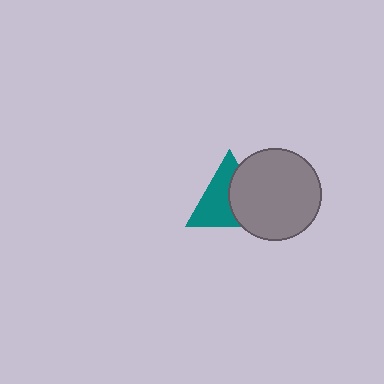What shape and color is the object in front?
The object in front is a gray circle.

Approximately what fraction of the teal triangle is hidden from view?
Roughly 44% of the teal triangle is hidden behind the gray circle.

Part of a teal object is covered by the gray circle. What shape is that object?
It is a triangle.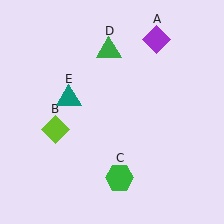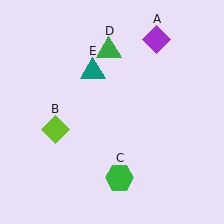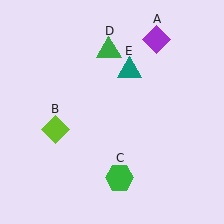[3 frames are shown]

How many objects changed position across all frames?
1 object changed position: teal triangle (object E).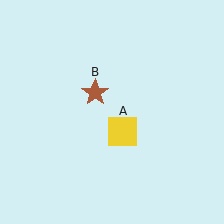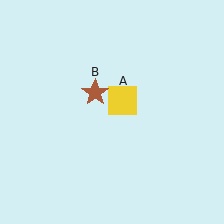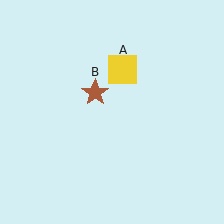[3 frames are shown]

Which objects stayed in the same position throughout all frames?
Brown star (object B) remained stationary.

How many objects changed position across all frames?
1 object changed position: yellow square (object A).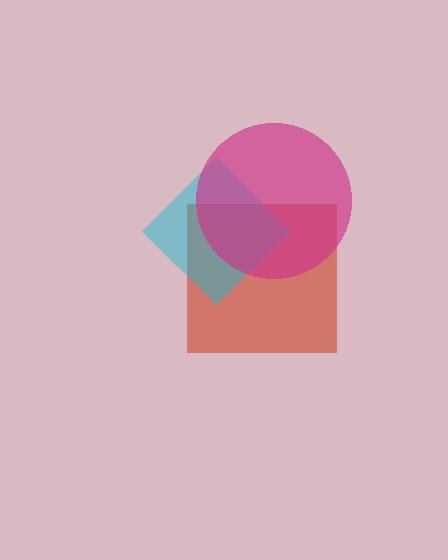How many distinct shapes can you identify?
There are 3 distinct shapes: a red square, a cyan diamond, a magenta circle.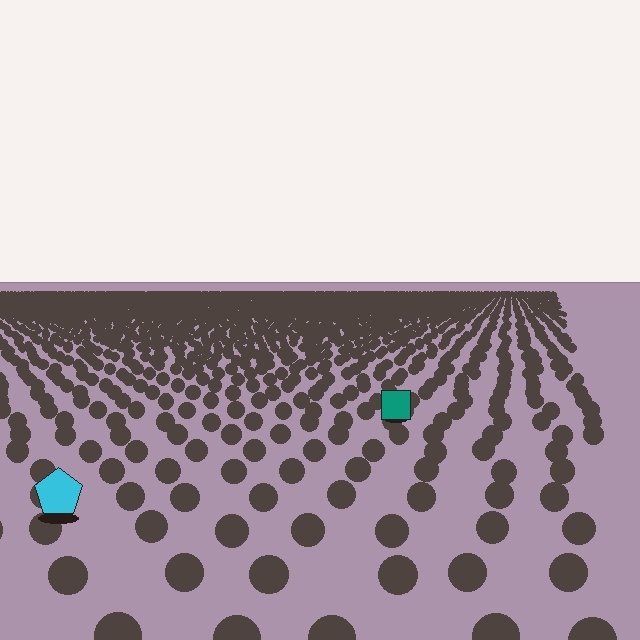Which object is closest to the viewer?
The cyan pentagon is closest. The texture marks near it are larger and more spread out.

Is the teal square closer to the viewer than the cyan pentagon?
No. The cyan pentagon is closer — you can tell from the texture gradient: the ground texture is coarser near it.